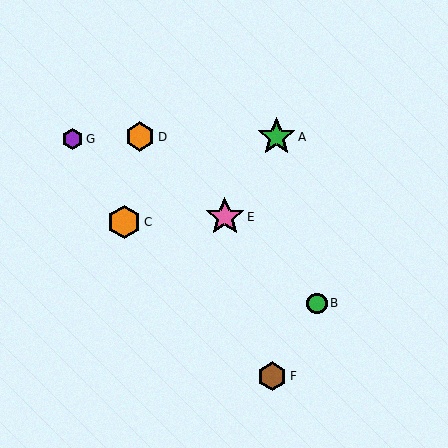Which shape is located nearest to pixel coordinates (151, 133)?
The orange hexagon (labeled D) at (140, 137) is nearest to that location.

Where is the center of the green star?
The center of the green star is at (276, 137).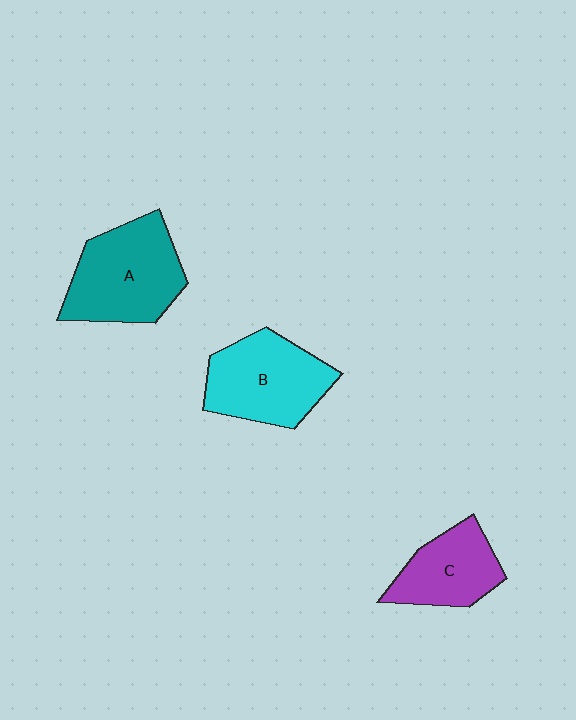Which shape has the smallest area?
Shape C (purple).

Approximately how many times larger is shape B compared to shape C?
Approximately 1.4 times.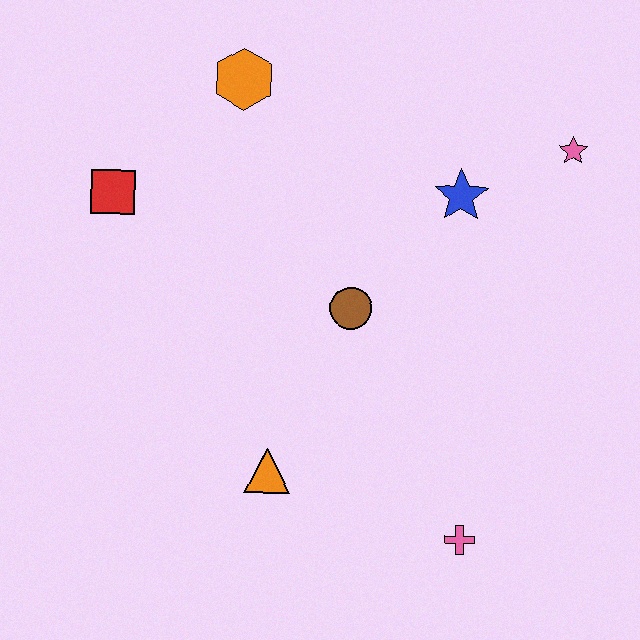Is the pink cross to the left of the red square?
No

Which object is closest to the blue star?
The pink star is closest to the blue star.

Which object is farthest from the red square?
The pink cross is farthest from the red square.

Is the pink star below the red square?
No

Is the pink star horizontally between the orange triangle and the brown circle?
No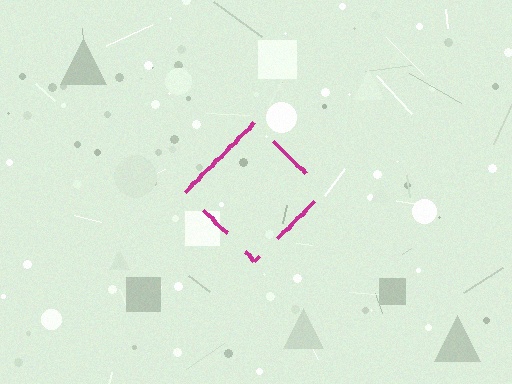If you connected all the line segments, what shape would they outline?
They would outline a diamond.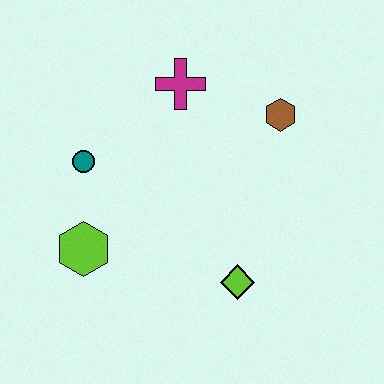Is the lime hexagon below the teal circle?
Yes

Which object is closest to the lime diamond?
The lime hexagon is closest to the lime diamond.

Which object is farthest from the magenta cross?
The lime diamond is farthest from the magenta cross.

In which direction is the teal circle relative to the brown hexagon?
The teal circle is to the left of the brown hexagon.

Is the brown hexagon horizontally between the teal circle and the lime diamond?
No